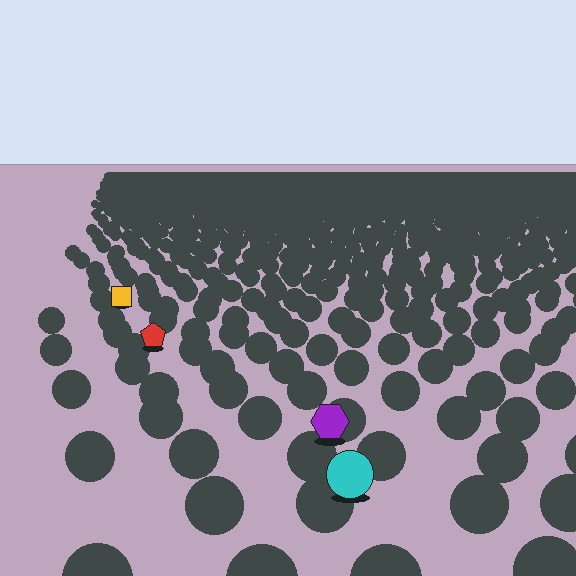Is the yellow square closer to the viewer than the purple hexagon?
No. The purple hexagon is closer — you can tell from the texture gradient: the ground texture is coarser near it.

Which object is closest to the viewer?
The cyan circle is closest. The texture marks near it are larger and more spread out.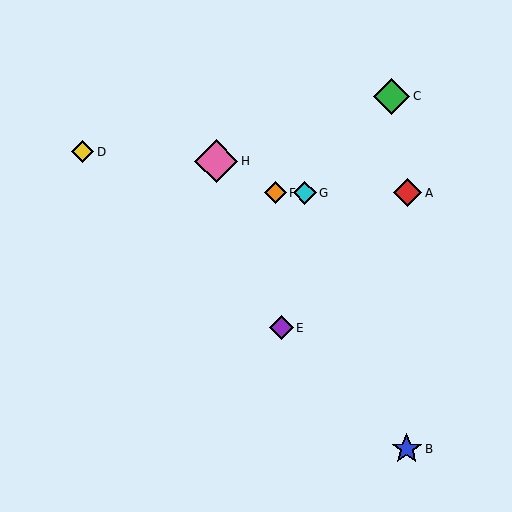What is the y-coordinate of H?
Object H is at y≈161.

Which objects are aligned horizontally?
Objects A, F, G are aligned horizontally.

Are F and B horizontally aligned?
No, F is at y≈193 and B is at y≈449.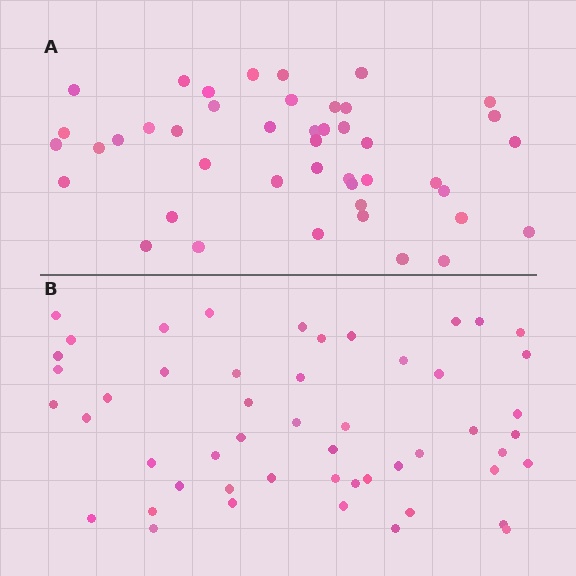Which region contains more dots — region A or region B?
Region B (the bottom region) has more dots.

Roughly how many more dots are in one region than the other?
Region B has roughly 8 or so more dots than region A.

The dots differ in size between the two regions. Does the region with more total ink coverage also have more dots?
No. Region A has more total ink coverage because its dots are larger, but region B actually contains more individual dots. Total area can be misleading — the number of items is what matters here.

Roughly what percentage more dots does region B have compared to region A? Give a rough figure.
About 15% more.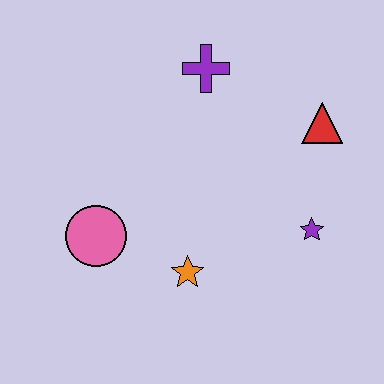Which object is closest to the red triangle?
The purple star is closest to the red triangle.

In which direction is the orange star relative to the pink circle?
The orange star is to the right of the pink circle.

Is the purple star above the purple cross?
No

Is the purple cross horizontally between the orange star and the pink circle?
No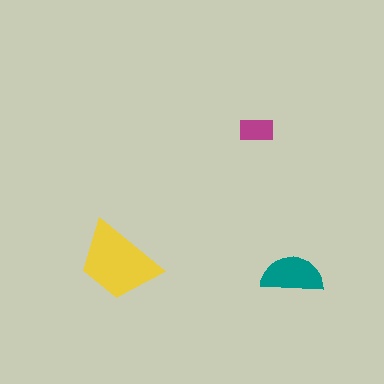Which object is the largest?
The yellow trapezoid.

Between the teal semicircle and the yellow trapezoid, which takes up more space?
The yellow trapezoid.